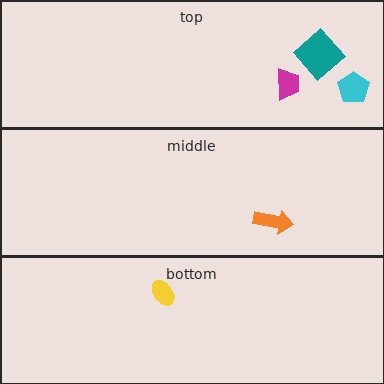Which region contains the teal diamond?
The top region.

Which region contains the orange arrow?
The middle region.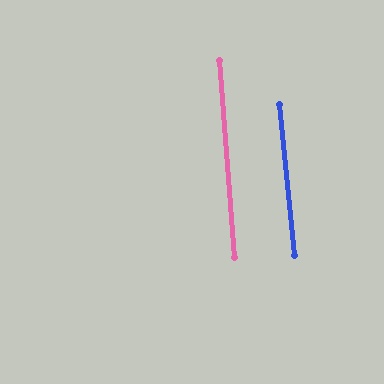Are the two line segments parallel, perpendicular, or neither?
Parallel — their directions differ by only 1.6°.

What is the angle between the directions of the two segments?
Approximately 2 degrees.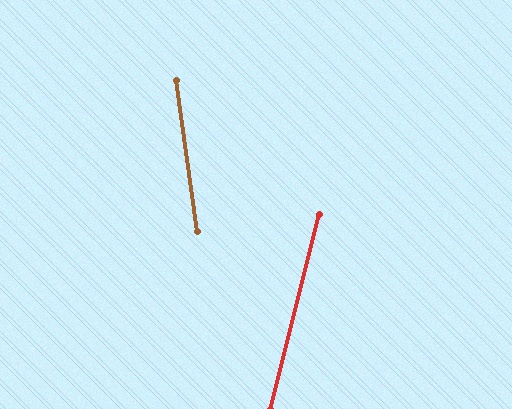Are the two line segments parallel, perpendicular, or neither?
Neither parallel nor perpendicular — they differ by about 22°.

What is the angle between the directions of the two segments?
Approximately 22 degrees.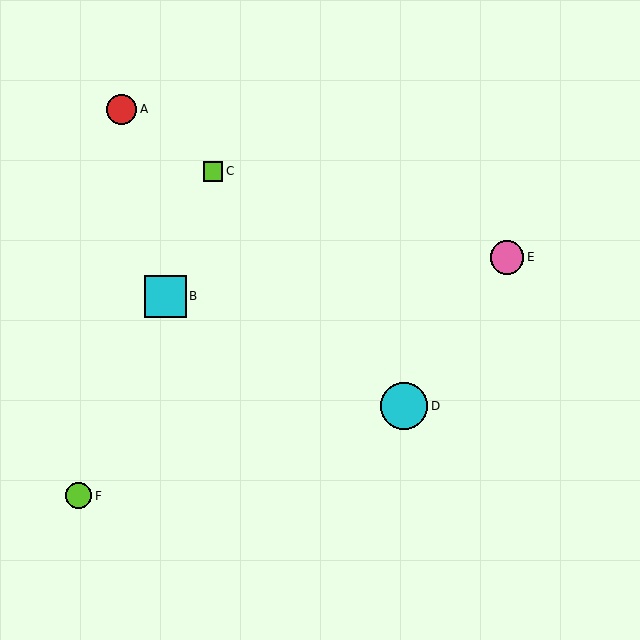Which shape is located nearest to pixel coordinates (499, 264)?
The pink circle (labeled E) at (507, 257) is nearest to that location.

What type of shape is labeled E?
Shape E is a pink circle.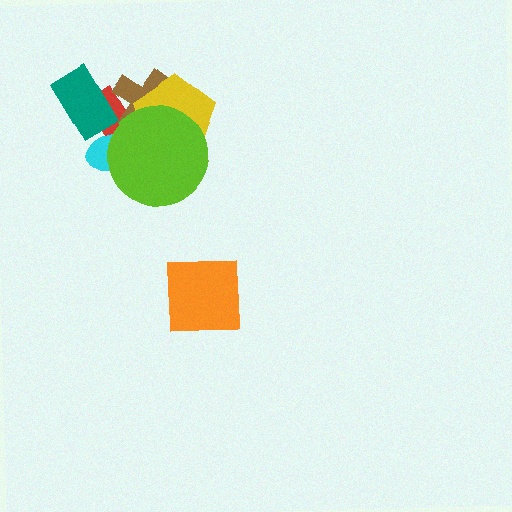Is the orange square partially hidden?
No, no other shape covers it.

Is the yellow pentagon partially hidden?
Yes, it is partially covered by another shape.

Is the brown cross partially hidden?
Yes, it is partially covered by another shape.